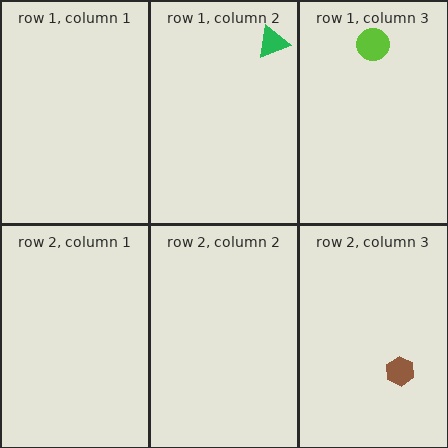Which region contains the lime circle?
The row 1, column 3 region.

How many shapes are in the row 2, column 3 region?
1.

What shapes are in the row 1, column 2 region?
The green triangle.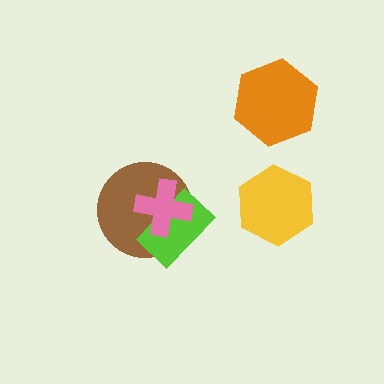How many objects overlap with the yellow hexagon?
0 objects overlap with the yellow hexagon.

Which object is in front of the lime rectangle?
The pink cross is in front of the lime rectangle.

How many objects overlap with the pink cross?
2 objects overlap with the pink cross.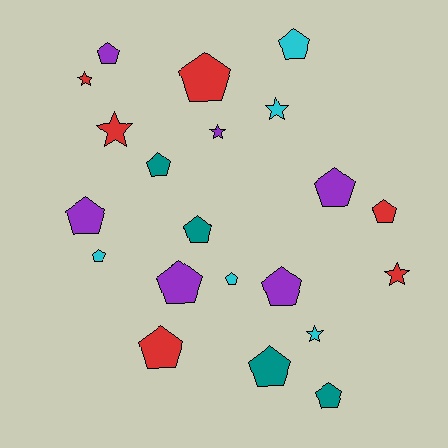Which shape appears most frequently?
Pentagon, with 15 objects.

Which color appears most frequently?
Purple, with 6 objects.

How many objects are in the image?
There are 21 objects.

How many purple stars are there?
There is 1 purple star.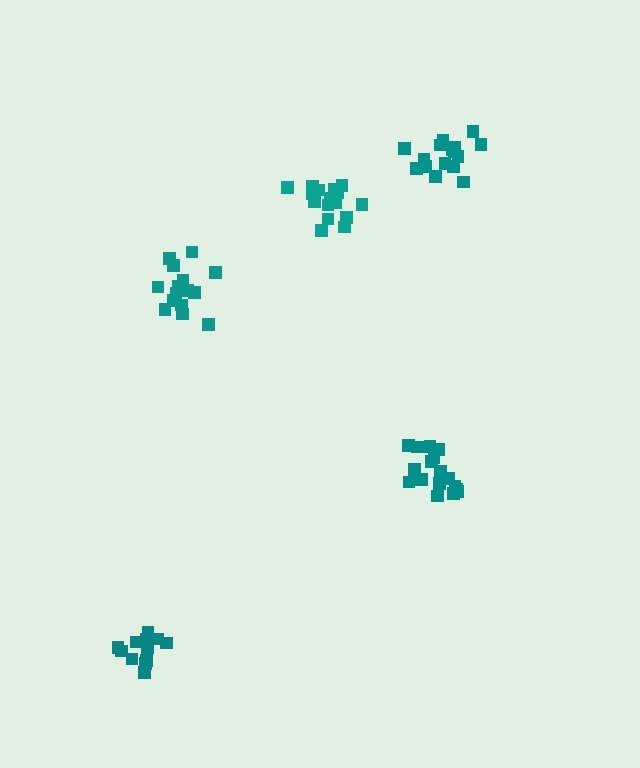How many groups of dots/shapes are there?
There are 5 groups.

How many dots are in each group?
Group 1: 17 dots, Group 2: 16 dots, Group 3: 18 dots, Group 4: 17 dots, Group 5: 12 dots (80 total).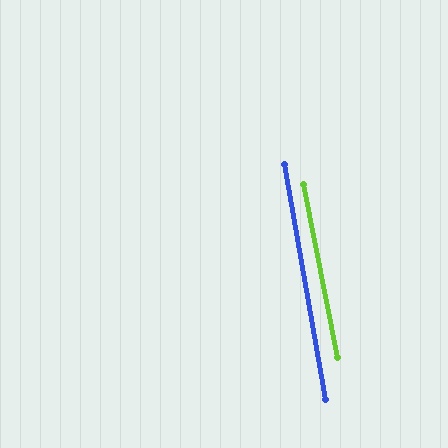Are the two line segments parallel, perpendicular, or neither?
Parallel — their directions differ by only 1.5°.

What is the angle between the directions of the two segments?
Approximately 2 degrees.